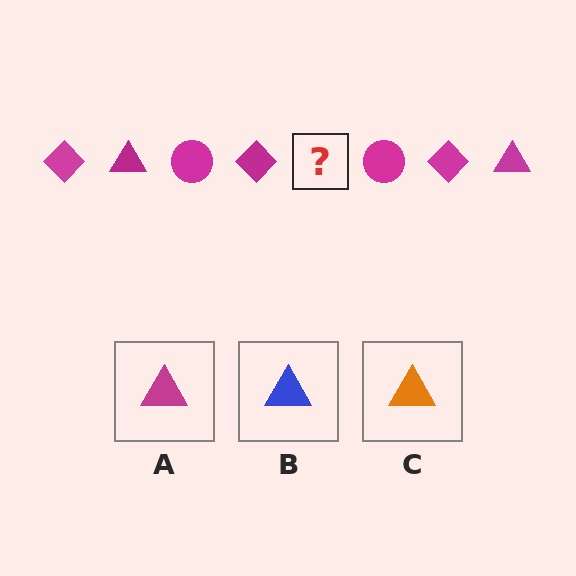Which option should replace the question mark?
Option A.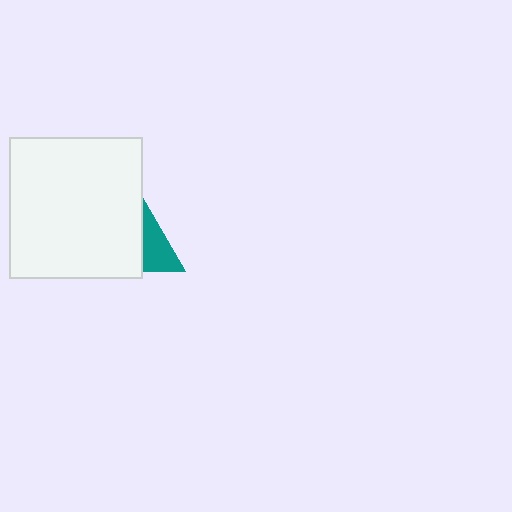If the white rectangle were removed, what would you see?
You would see the complete teal triangle.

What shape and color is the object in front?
The object in front is a white rectangle.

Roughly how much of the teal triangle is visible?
A small part of it is visible (roughly 40%).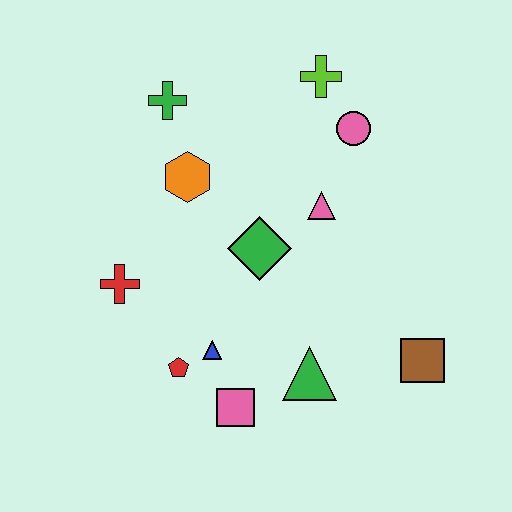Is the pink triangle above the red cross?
Yes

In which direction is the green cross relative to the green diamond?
The green cross is above the green diamond.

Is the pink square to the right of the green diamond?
No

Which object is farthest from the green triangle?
The green cross is farthest from the green triangle.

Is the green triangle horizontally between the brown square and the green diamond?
Yes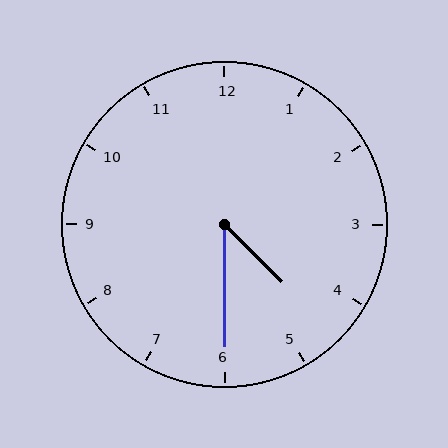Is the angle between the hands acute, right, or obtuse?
It is acute.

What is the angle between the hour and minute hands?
Approximately 45 degrees.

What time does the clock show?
4:30.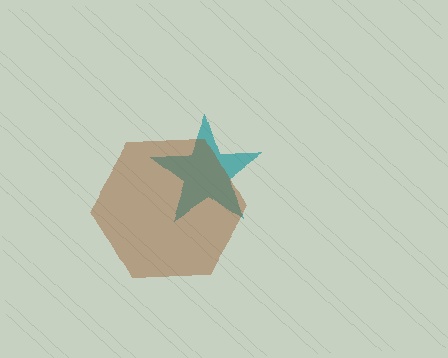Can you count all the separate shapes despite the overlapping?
Yes, there are 2 separate shapes.